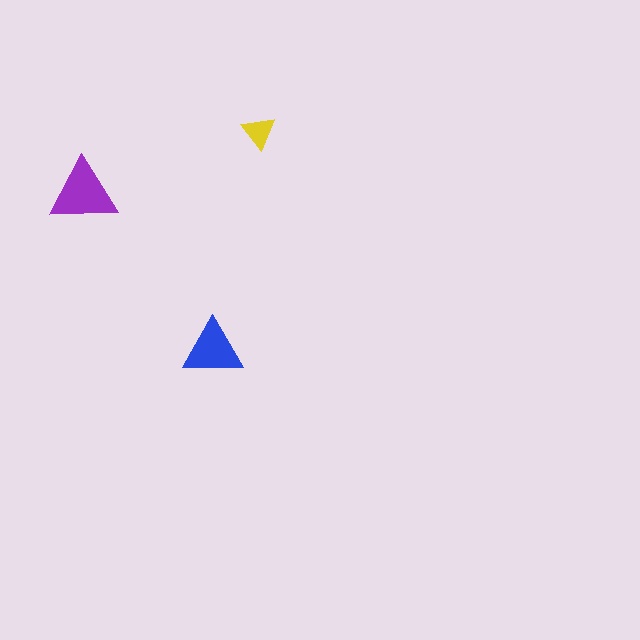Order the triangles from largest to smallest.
the purple one, the blue one, the yellow one.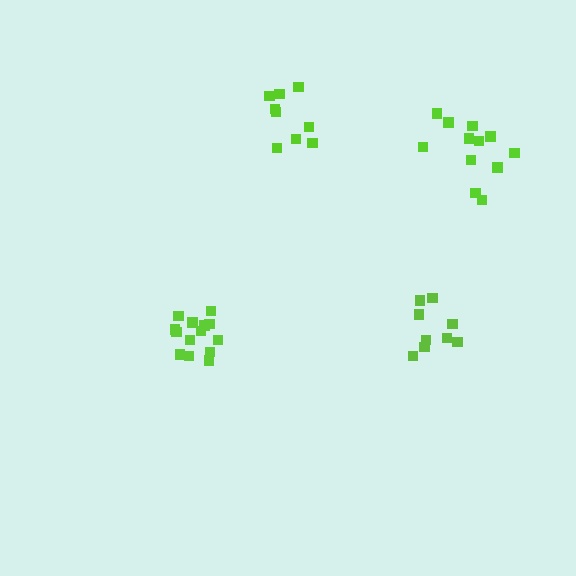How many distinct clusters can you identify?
There are 4 distinct clusters.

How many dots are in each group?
Group 1: 10 dots, Group 2: 14 dots, Group 3: 12 dots, Group 4: 9 dots (45 total).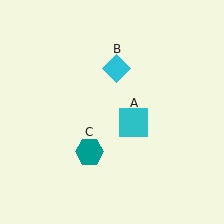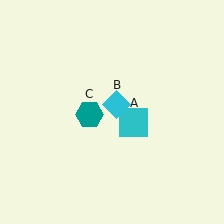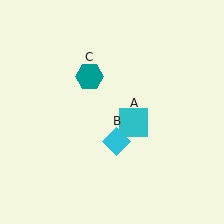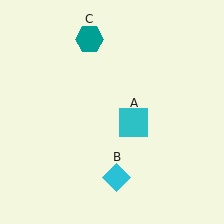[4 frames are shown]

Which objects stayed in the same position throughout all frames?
Cyan square (object A) remained stationary.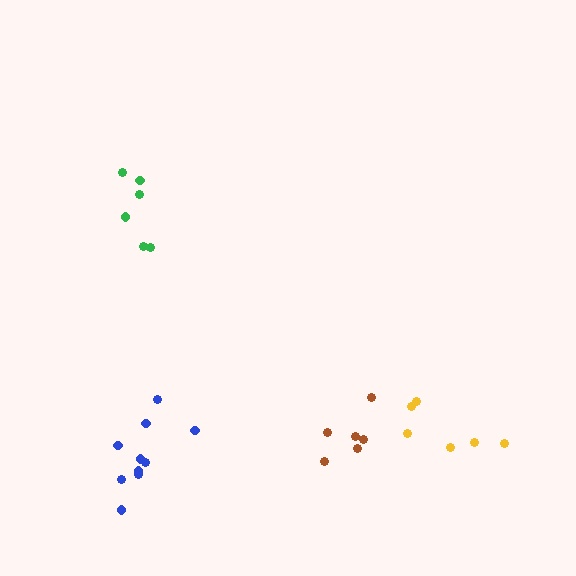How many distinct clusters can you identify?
There are 4 distinct clusters.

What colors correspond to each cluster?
The clusters are colored: green, blue, yellow, brown.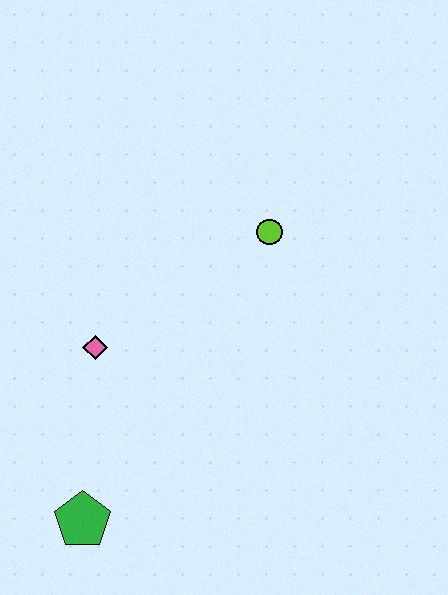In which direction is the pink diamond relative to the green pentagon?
The pink diamond is above the green pentagon.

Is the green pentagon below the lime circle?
Yes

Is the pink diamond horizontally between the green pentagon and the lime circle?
Yes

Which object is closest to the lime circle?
The pink diamond is closest to the lime circle.